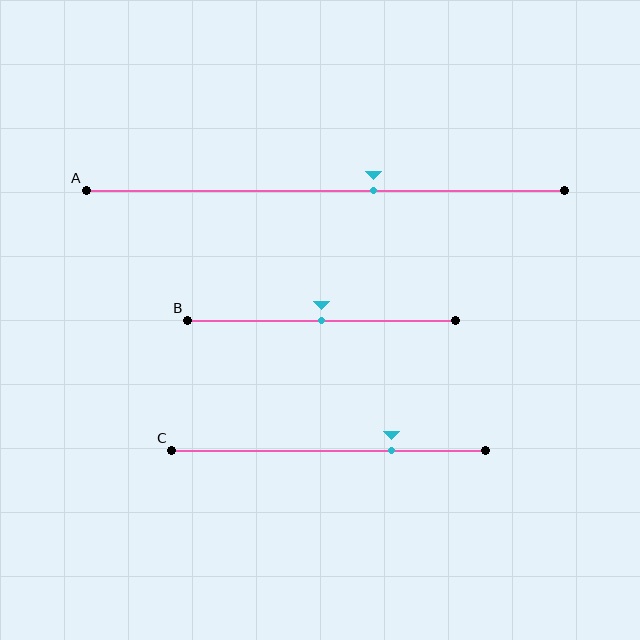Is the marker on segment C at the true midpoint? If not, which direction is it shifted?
No, the marker on segment C is shifted to the right by about 20% of the segment length.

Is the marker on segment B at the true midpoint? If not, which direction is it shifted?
Yes, the marker on segment B is at the true midpoint.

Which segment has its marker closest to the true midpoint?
Segment B has its marker closest to the true midpoint.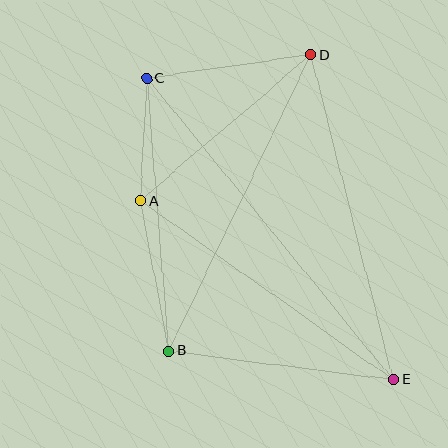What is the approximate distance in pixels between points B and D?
The distance between B and D is approximately 329 pixels.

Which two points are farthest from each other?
Points C and E are farthest from each other.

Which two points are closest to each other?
Points A and C are closest to each other.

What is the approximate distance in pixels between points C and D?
The distance between C and D is approximately 166 pixels.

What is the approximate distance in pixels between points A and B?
The distance between A and B is approximately 153 pixels.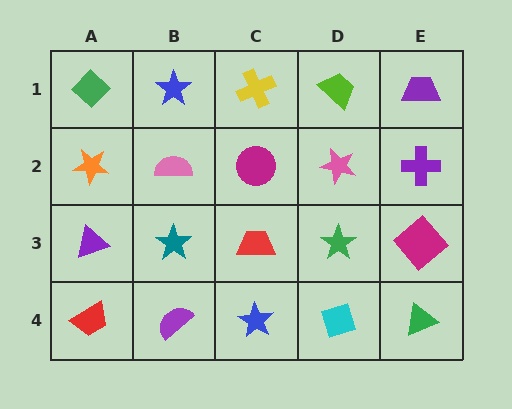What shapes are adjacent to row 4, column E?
A magenta diamond (row 3, column E), a cyan diamond (row 4, column D).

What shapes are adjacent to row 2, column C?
A yellow cross (row 1, column C), a red trapezoid (row 3, column C), a pink semicircle (row 2, column B), a pink star (row 2, column D).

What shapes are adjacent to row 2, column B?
A blue star (row 1, column B), a teal star (row 3, column B), an orange star (row 2, column A), a magenta circle (row 2, column C).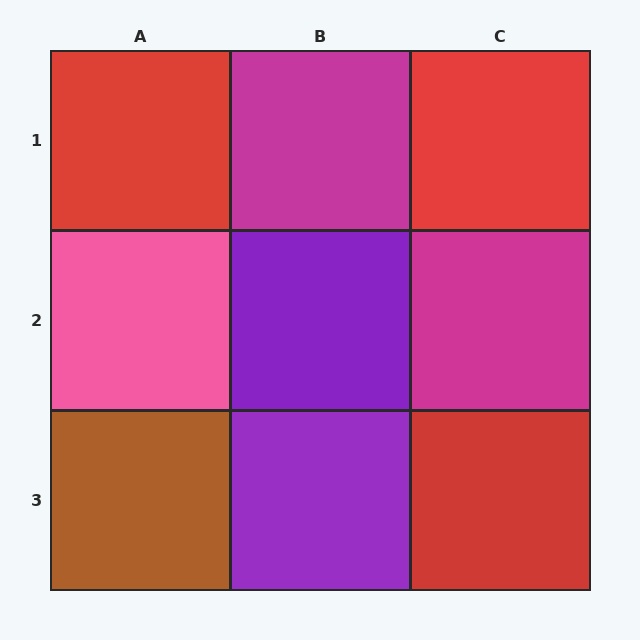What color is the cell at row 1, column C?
Red.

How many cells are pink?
1 cell is pink.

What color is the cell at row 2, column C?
Magenta.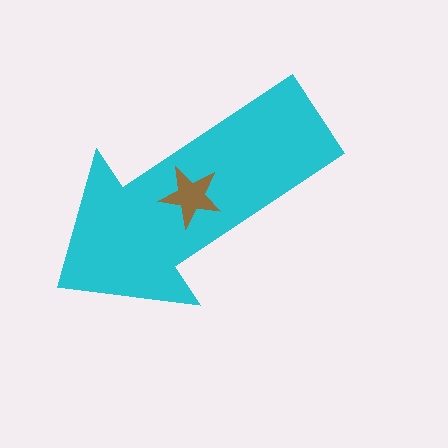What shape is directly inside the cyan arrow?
The brown star.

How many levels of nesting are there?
2.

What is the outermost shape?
The cyan arrow.